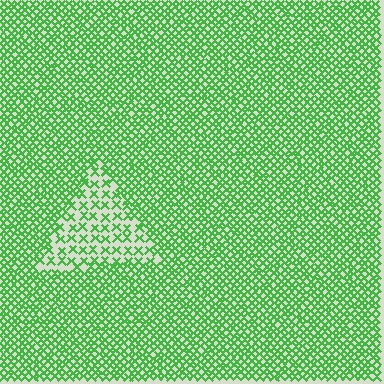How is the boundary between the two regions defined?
The boundary is defined by a change in element density (approximately 2.3x ratio). All elements are the same color, size, and shape.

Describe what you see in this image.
The image contains small green elements arranged at two different densities. A triangle-shaped region is visible where the elements are less densely packed than the surrounding area.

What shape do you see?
I see a triangle.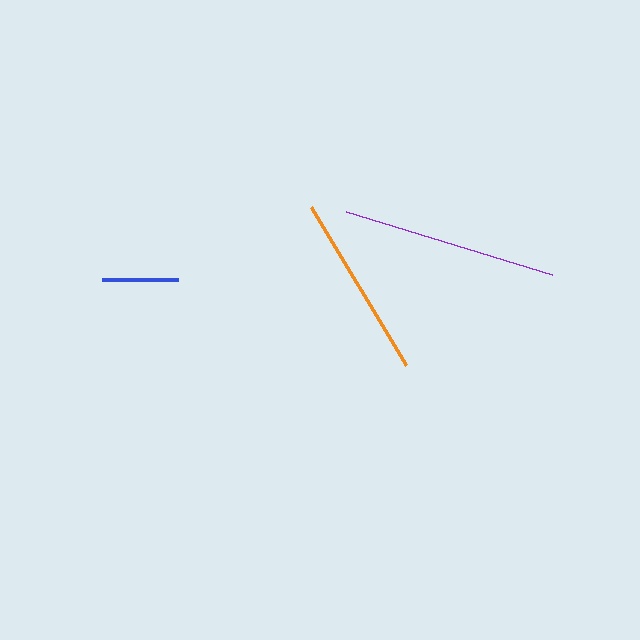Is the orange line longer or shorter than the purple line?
The purple line is longer than the orange line.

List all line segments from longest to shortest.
From longest to shortest: purple, orange, blue.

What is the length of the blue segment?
The blue segment is approximately 76 pixels long.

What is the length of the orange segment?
The orange segment is approximately 184 pixels long.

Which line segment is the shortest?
The blue line is the shortest at approximately 76 pixels.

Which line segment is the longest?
The purple line is the longest at approximately 215 pixels.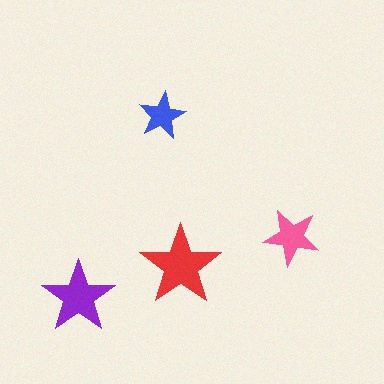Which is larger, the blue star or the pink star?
The pink one.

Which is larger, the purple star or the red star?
The red one.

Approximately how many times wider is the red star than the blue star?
About 1.5 times wider.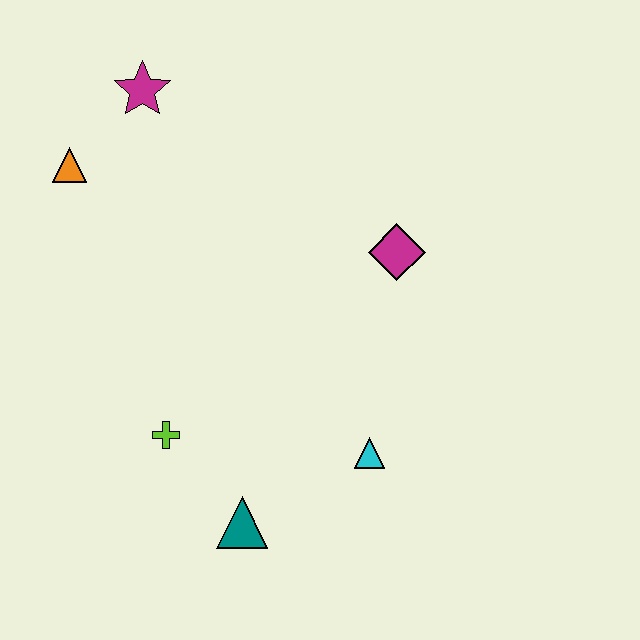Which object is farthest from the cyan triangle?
The magenta star is farthest from the cyan triangle.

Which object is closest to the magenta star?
The orange triangle is closest to the magenta star.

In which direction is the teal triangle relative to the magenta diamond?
The teal triangle is below the magenta diamond.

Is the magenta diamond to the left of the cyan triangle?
No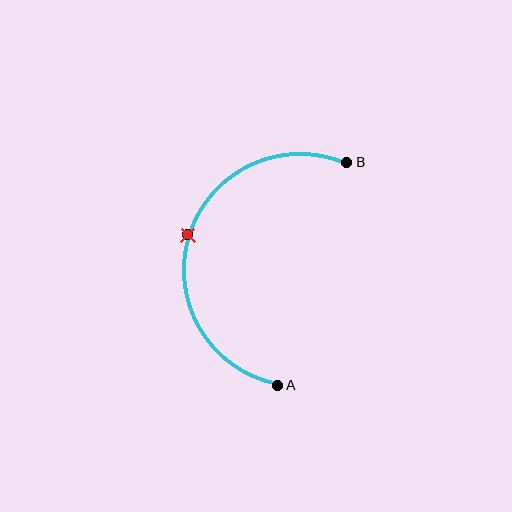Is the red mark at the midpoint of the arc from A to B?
Yes. The red mark lies on the arc at equal arc-length from both A and B — it is the arc midpoint.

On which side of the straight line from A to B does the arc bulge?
The arc bulges to the left of the straight line connecting A and B.